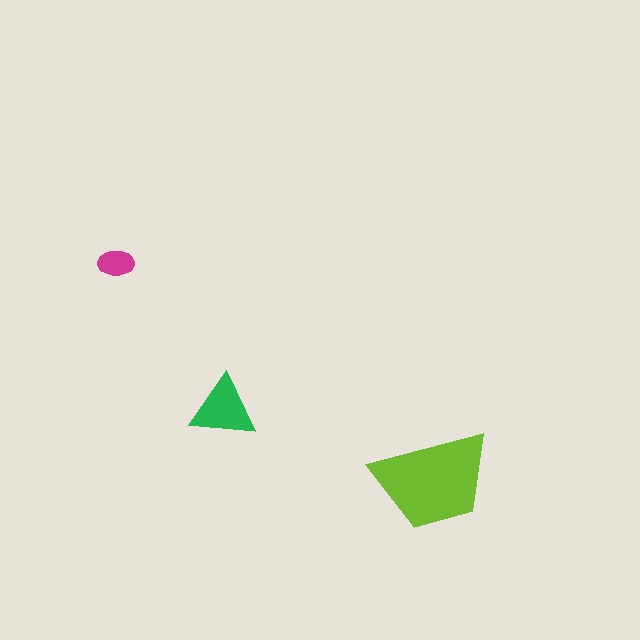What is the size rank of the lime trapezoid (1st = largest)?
1st.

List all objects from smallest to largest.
The magenta ellipse, the green triangle, the lime trapezoid.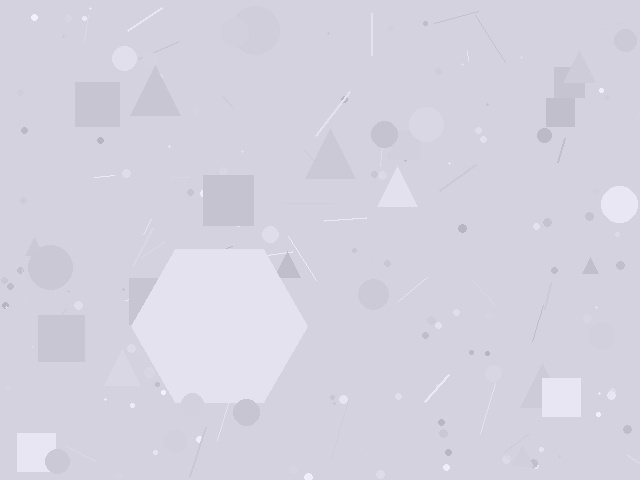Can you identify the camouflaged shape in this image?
The camouflaged shape is a hexagon.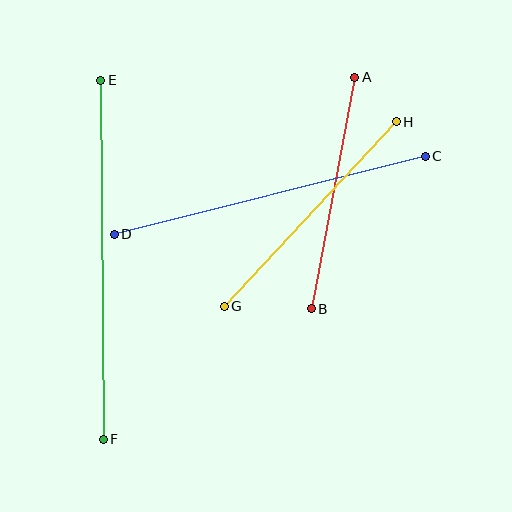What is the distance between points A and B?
The distance is approximately 235 pixels.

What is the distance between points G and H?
The distance is approximately 252 pixels.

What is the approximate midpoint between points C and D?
The midpoint is at approximately (270, 195) pixels.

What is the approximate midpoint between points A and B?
The midpoint is at approximately (333, 193) pixels.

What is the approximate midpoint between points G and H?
The midpoint is at approximately (310, 214) pixels.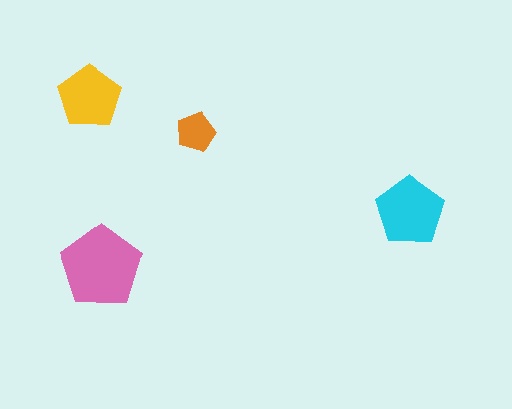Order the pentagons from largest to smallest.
the pink one, the cyan one, the yellow one, the orange one.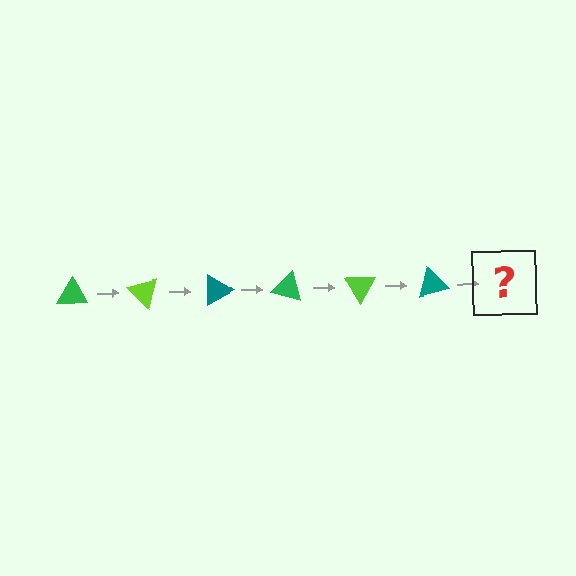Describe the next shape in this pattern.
It should be a green triangle, rotated 270 degrees from the start.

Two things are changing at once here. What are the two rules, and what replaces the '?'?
The two rules are that it rotates 45 degrees each step and the color cycles through green, lime, and teal. The '?' should be a green triangle, rotated 270 degrees from the start.